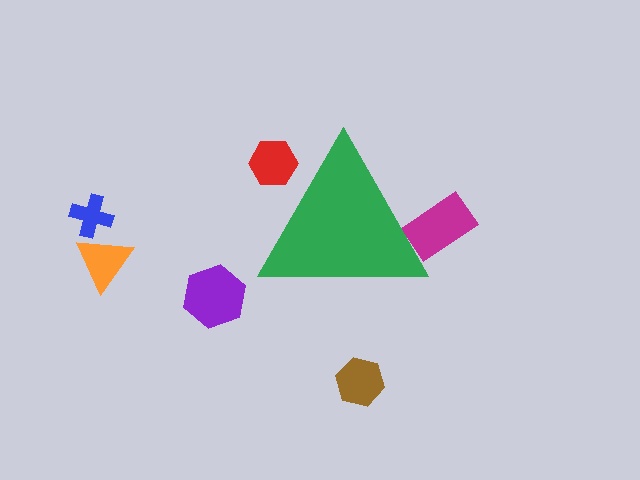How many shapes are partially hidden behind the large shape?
2 shapes are partially hidden.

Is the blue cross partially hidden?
No, the blue cross is fully visible.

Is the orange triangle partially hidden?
No, the orange triangle is fully visible.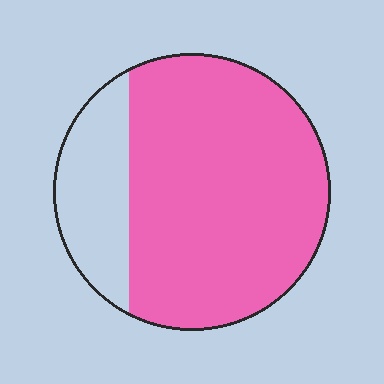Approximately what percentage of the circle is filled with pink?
Approximately 80%.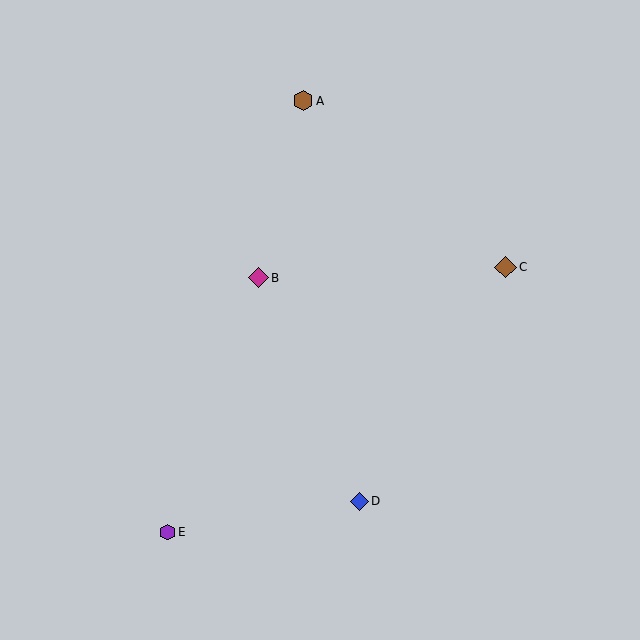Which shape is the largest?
The brown diamond (labeled C) is the largest.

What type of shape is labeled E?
Shape E is a purple hexagon.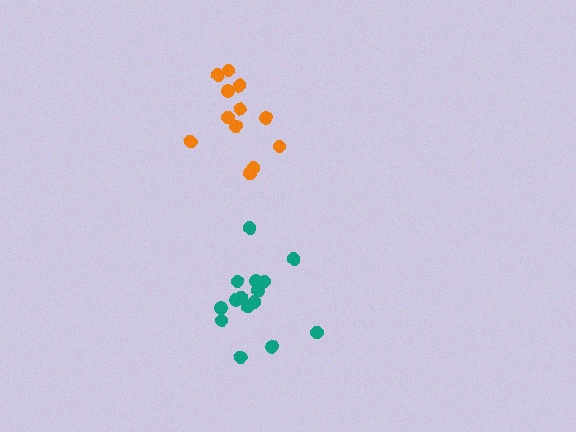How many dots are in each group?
Group 1: 12 dots, Group 2: 15 dots (27 total).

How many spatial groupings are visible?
There are 2 spatial groupings.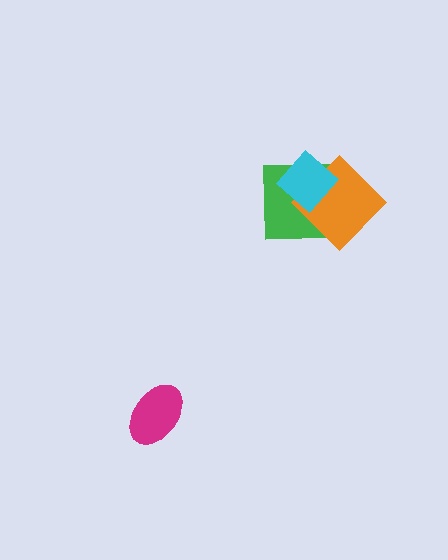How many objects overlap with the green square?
2 objects overlap with the green square.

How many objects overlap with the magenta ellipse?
0 objects overlap with the magenta ellipse.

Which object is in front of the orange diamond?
The cyan diamond is in front of the orange diamond.